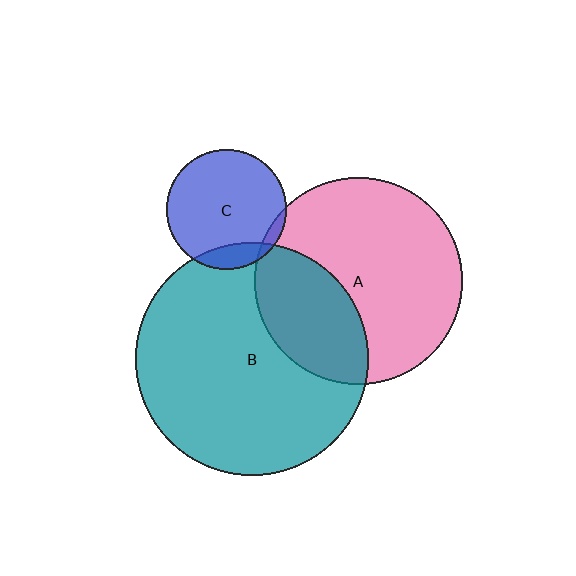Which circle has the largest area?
Circle B (teal).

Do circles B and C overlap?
Yes.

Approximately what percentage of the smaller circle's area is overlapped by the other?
Approximately 15%.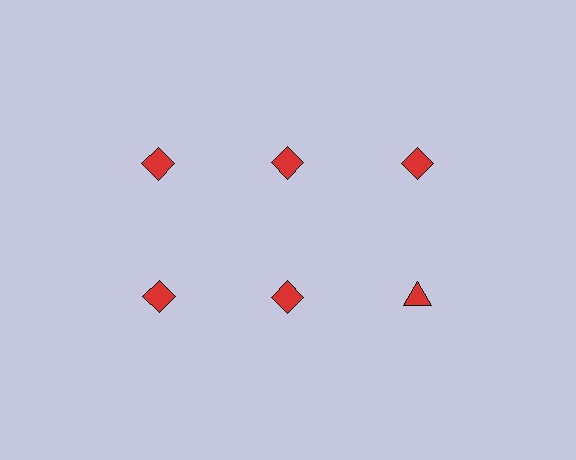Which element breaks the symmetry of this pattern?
The red triangle in the second row, center column breaks the symmetry. All other shapes are red diamonds.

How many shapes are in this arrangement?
There are 6 shapes arranged in a grid pattern.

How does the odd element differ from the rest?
It has a different shape: triangle instead of diamond.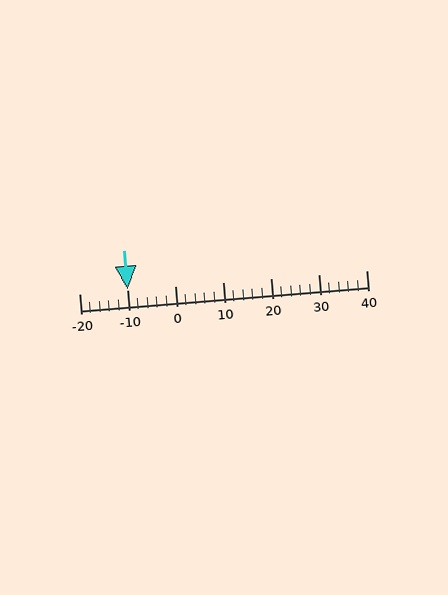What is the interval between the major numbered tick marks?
The major tick marks are spaced 10 units apart.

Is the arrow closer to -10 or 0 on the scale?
The arrow is closer to -10.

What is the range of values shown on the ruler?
The ruler shows values from -20 to 40.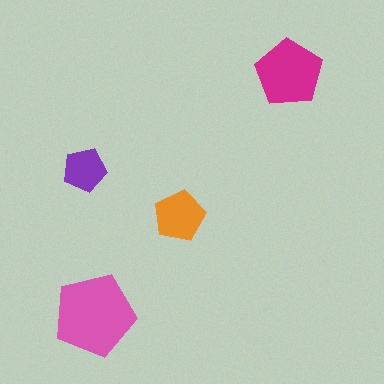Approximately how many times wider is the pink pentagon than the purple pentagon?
About 2 times wider.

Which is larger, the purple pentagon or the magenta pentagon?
The magenta one.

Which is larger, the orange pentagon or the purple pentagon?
The orange one.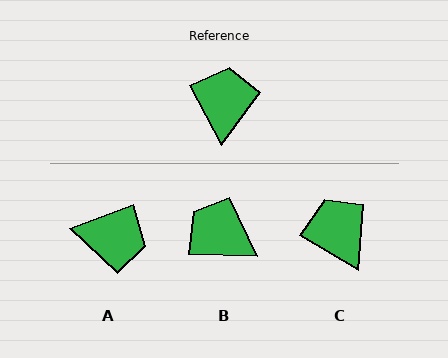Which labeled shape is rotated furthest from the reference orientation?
A, about 97 degrees away.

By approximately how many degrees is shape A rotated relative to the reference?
Approximately 97 degrees clockwise.